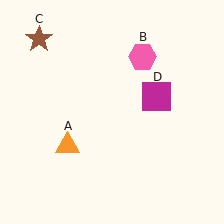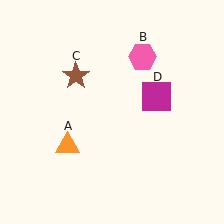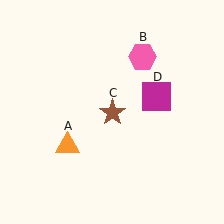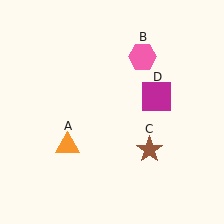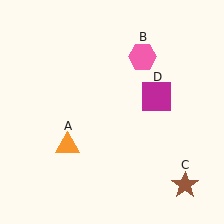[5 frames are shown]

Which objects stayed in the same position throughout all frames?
Orange triangle (object A) and pink hexagon (object B) and magenta square (object D) remained stationary.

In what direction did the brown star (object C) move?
The brown star (object C) moved down and to the right.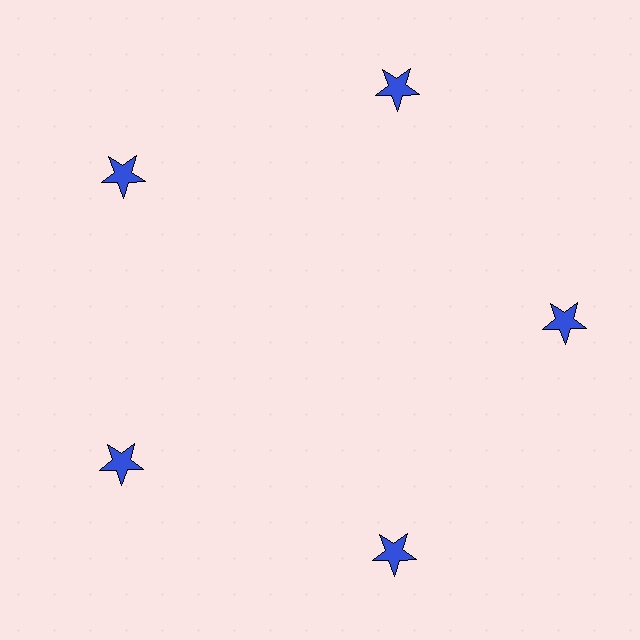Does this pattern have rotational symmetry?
Yes, this pattern has 5-fold rotational symmetry. It looks the same after rotating 72 degrees around the center.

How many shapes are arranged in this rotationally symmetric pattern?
There are 5 shapes, arranged in 5 groups of 1.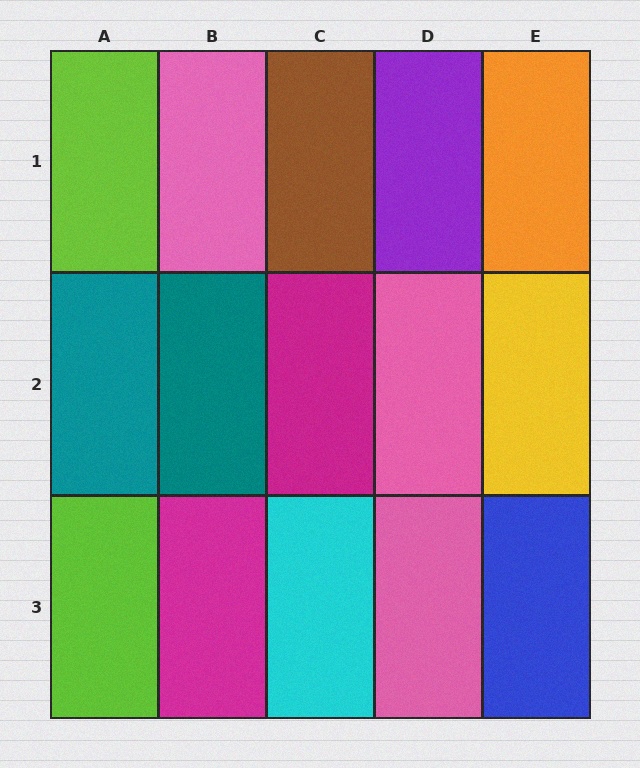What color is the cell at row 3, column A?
Lime.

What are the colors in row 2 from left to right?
Teal, teal, magenta, pink, yellow.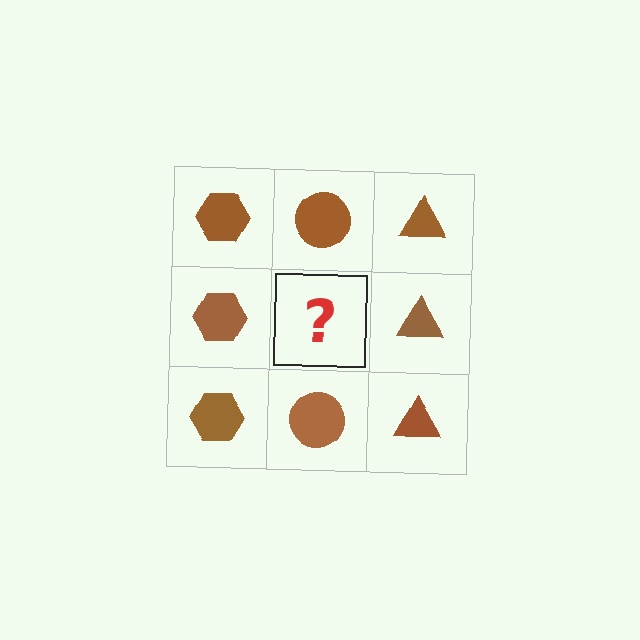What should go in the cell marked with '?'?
The missing cell should contain a brown circle.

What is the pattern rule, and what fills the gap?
The rule is that each column has a consistent shape. The gap should be filled with a brown circle.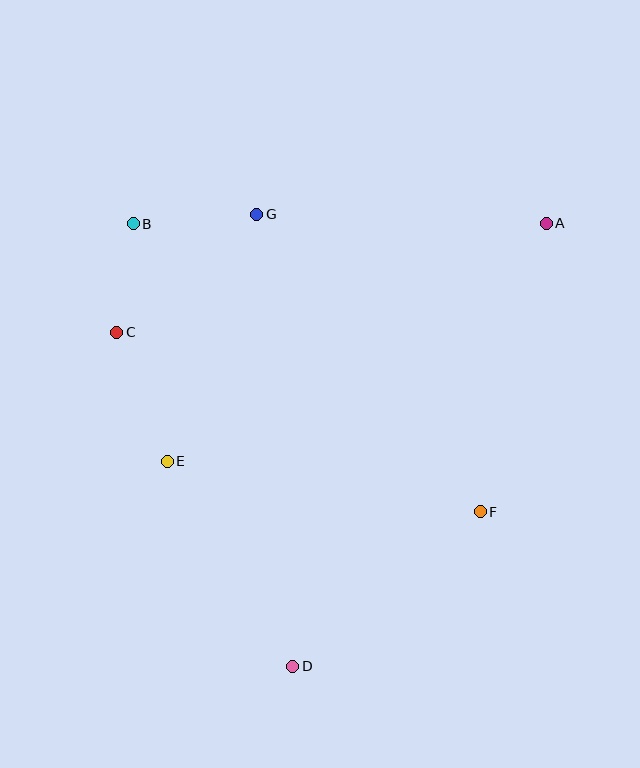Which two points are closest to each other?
Points B and C are closest to each other.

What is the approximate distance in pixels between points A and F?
The distance between A and F is approximately 296 pixels.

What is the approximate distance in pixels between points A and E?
The distance between A and E is approximately 447 pixels.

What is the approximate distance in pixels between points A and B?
The distance between A and B is approximately 413 pixels.